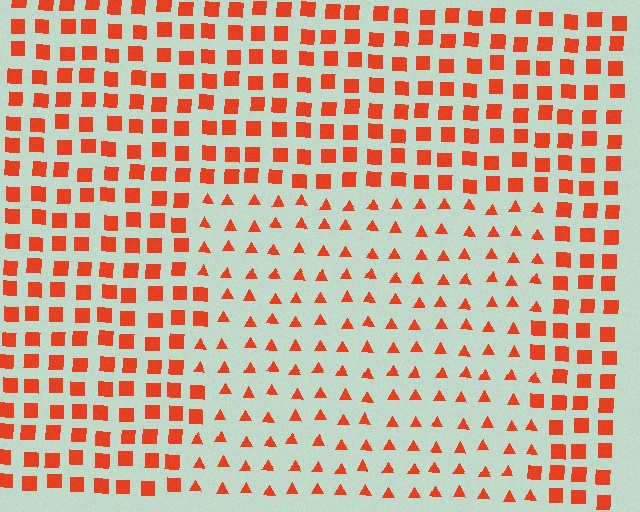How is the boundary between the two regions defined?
The boundary is defined by a change in element shape: triangles inside vs. squares outside. All elements share the same color and spacing.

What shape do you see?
I see a rectangle.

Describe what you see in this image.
The image is filled with small red elements arranged in a uniform grid. A rectangle-shaped region contains triangles, while the surrounding area contains squares. The boundary is defined purely by the change in element shape.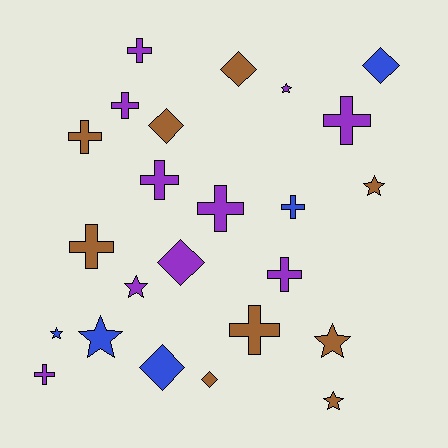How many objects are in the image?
There are 24 objects.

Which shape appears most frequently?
Cross, with 11 objects.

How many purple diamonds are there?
There is 1 purple diamond.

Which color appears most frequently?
Purple, with 10 objects.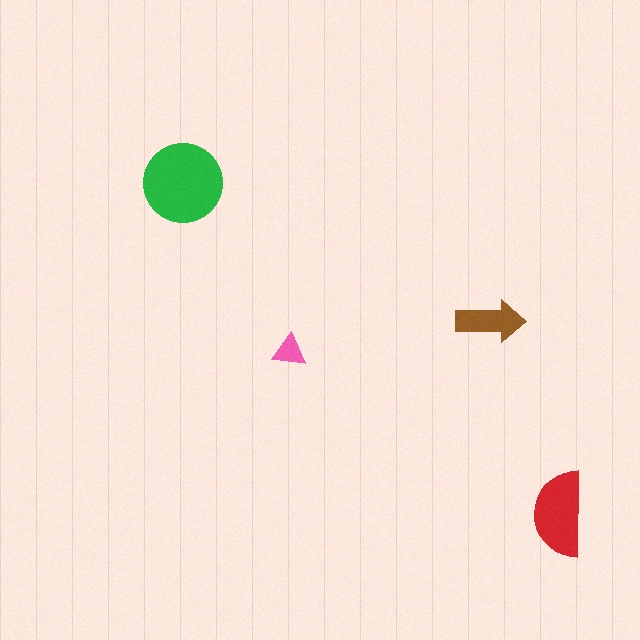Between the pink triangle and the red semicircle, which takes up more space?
The red semicircle.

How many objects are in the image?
There are 4 objects in the image.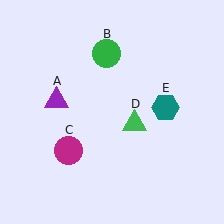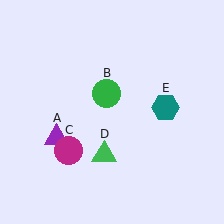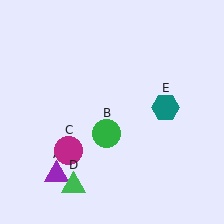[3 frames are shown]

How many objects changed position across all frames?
3 objects changed position: purple triangle (object A), green circle (object B), green triangle (object D).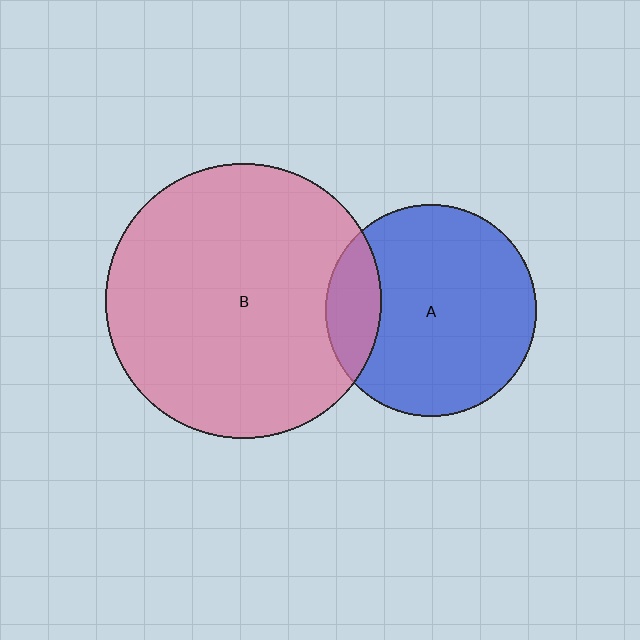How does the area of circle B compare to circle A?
Approximately 1.7 times.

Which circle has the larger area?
Circle B (pink).